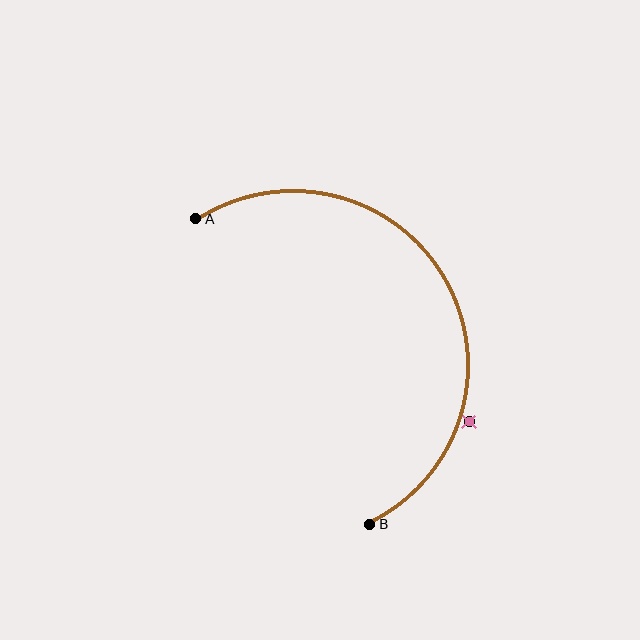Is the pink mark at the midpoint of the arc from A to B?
No — the pink mark does not lie on the arc at all. It sits slightly outside the curve.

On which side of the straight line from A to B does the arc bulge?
The arc bulges to the right of the straight line connecting A and B.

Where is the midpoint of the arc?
The arc midpoint is the point on the curve farthest from the straight line joining A and B. It sits to the right of that line.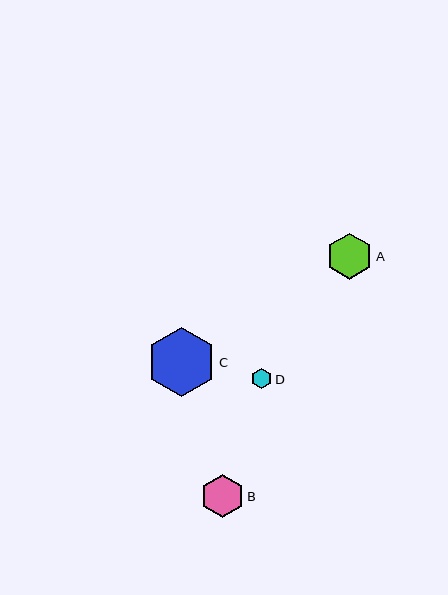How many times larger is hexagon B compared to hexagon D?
Hexagon B is approximately 2.1 times the size of hexagon D.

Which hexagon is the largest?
Hexagon C is the largest with a size of approximately 69 pixels.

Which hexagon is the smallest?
Hexagon D is the smallest with a size of approximately 21 pixels.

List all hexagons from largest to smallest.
From largest to smallest: C, A, B, D.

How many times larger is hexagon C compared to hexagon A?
Hexagon C is approximately 1.5 times the size of hexagon A.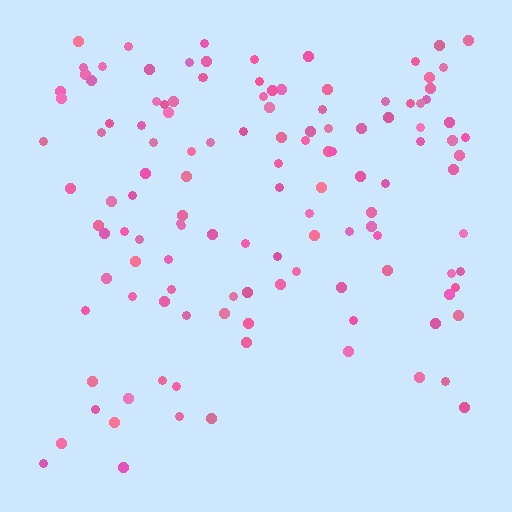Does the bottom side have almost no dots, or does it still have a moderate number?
Still a moderate number, just noticeably fewer than the top.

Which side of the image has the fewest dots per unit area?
The bottom.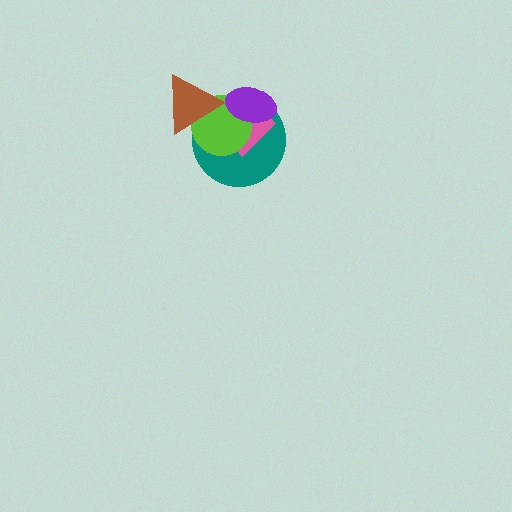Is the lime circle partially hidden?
Yes, it is partially covered by another shape.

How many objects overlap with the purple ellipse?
3 objects overlap with the purple ellipse.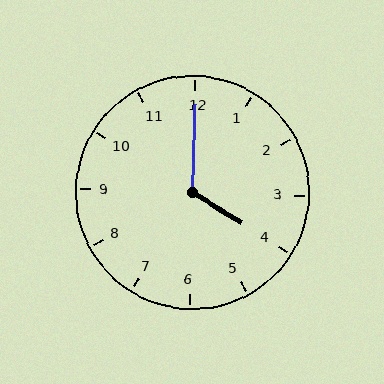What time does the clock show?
4:00.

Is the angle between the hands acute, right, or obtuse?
It is obtuse.